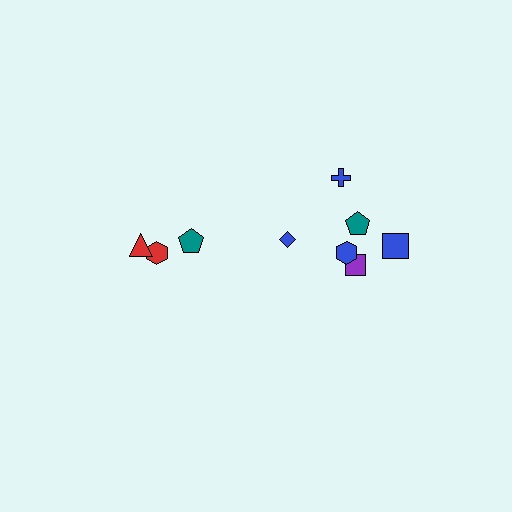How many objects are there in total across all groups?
There are 10 objects.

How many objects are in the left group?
There are 3 objects.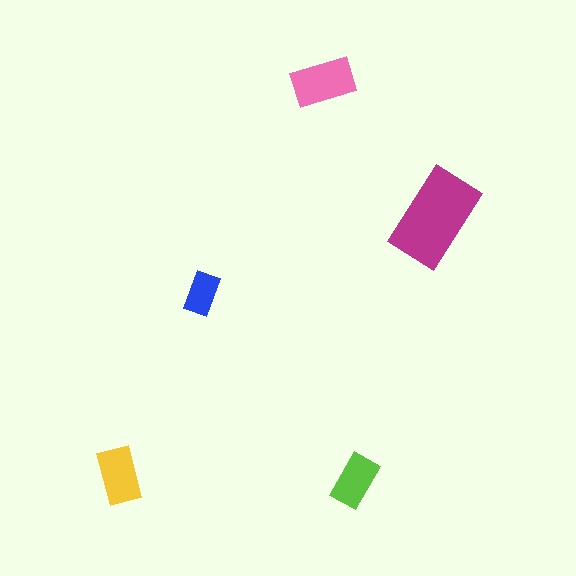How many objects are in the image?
There are 5 objects in the image.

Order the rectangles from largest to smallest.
the magenta one, the pink one, the yellow one, the lime one, the blue one.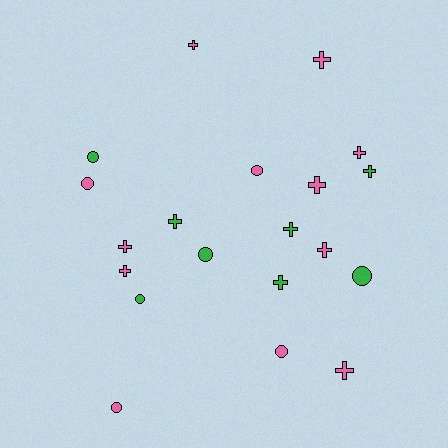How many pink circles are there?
There are 4 pink circles.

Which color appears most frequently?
Pink, with 12 objects.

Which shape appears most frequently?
Cross, with 12 objects.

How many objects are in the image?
There are 20 objects.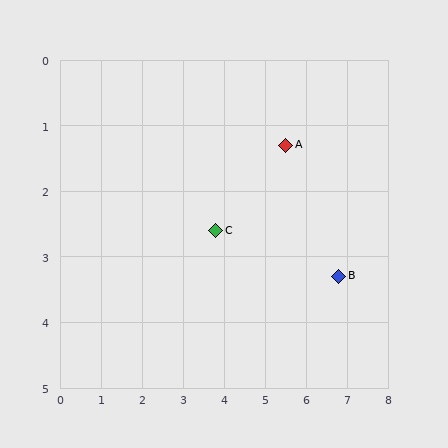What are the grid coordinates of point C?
Point C is at approximately (3.8, 2.6).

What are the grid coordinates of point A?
Point A is at approximately (5.5, 1.3).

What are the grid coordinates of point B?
Point B is at approximately (6.8, 3.3).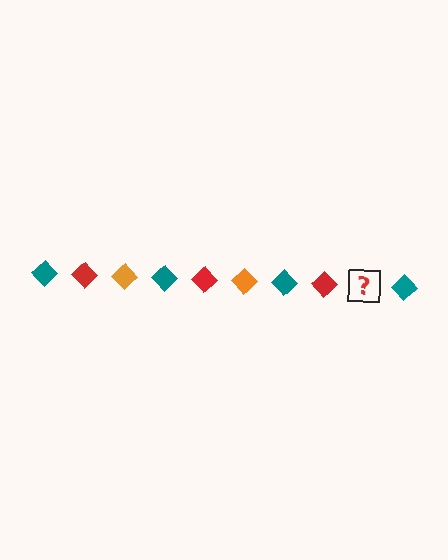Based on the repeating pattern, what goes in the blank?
The blank should be an orange diamond.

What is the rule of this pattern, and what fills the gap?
The rule is that the pattern cycles through teal, red, orange diamonds. The gap should be filled with an orange diamond.